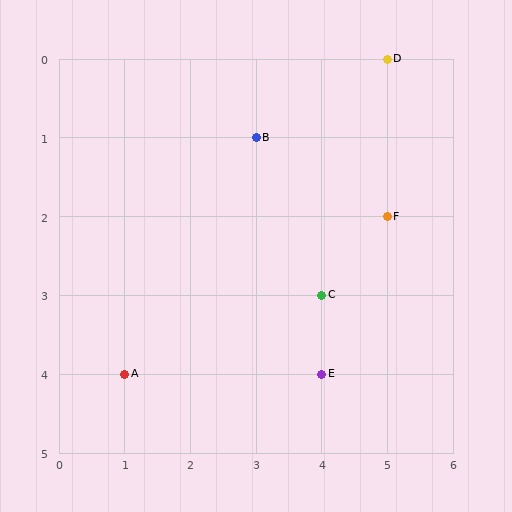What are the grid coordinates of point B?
Point B is at grid coordinates (3, 1).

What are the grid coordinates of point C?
Point C is at grid coordinates (4, 3).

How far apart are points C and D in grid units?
Points C and D are 1 column and 3 rows apart (about 3.2 grid units diagonally).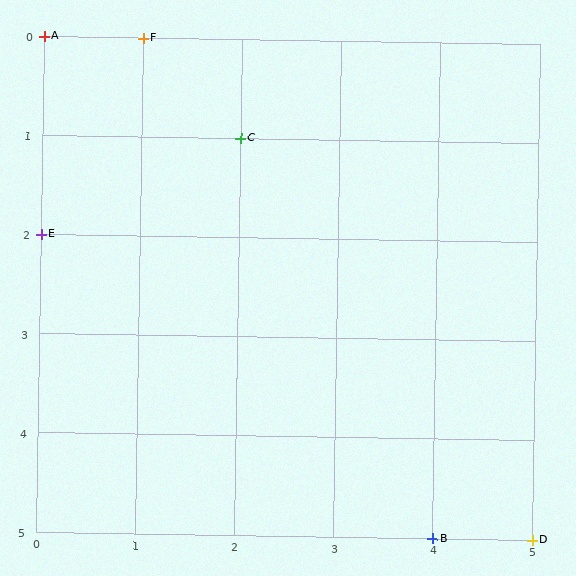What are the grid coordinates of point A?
Point A is at grid coordinates (0, 0).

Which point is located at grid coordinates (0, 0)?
Point A is at (0, 0).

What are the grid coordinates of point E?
Point E is at grid coordinates (0, 2).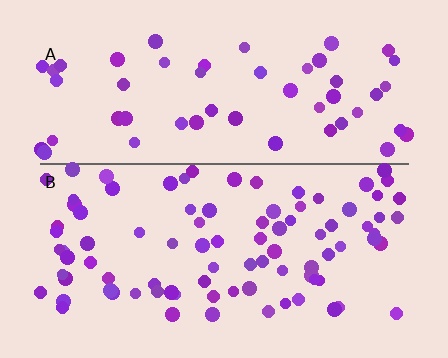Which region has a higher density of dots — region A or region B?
B (the bottom).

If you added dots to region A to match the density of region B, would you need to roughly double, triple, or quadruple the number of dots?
Approximately double.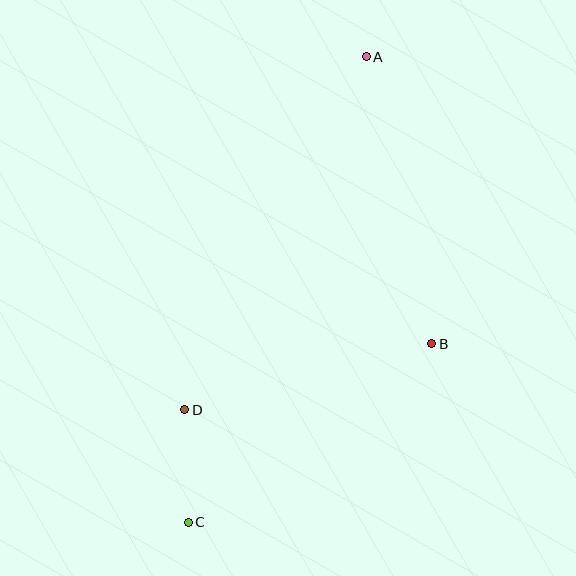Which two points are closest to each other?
Points C and D are closest to each other.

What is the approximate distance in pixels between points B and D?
The distance between B and D is approximately 256 pixels.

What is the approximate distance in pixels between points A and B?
The distance between A and B is approximately 294 pixels.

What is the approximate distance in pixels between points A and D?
The distance between A and D is approximately 397 pixels.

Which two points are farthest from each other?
Points A and C are farthest from each other.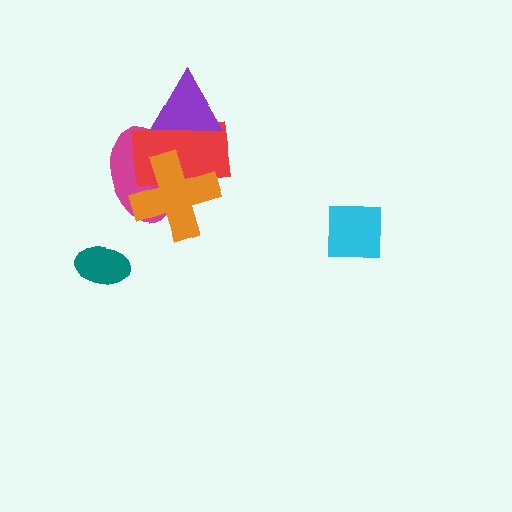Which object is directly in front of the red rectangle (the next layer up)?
The orange cross is directly in front of the red rectangle.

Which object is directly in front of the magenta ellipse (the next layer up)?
The red rectangle is directly in front of the magenta ellipse.